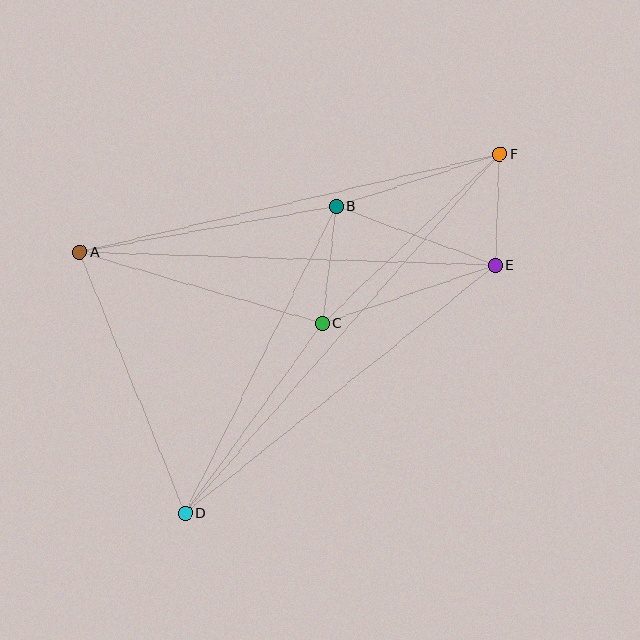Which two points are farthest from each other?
Points D and F are farthest from each other.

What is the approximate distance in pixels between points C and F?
The distance between C and F is approximately 245 pixels.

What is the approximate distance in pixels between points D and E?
The distance between D and E is approximately 397 pixels.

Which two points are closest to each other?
Points E and F are closest to each other.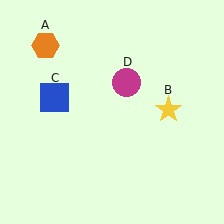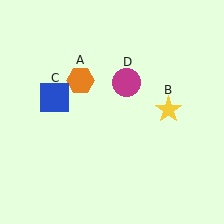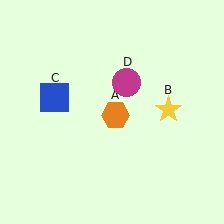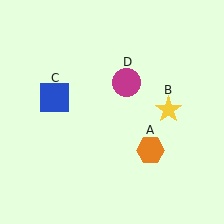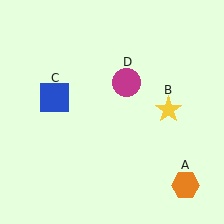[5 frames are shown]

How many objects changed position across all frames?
1 object changed position: orange hexagon (object A).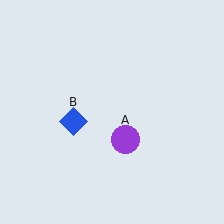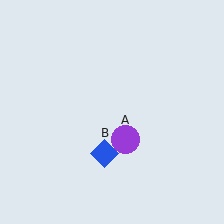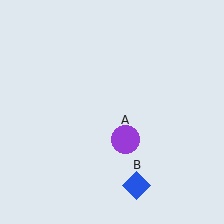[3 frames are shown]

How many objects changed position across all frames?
1 object changed position: blue diamond (object B).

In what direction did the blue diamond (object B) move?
The blue diamond (object B) moved down and to the right.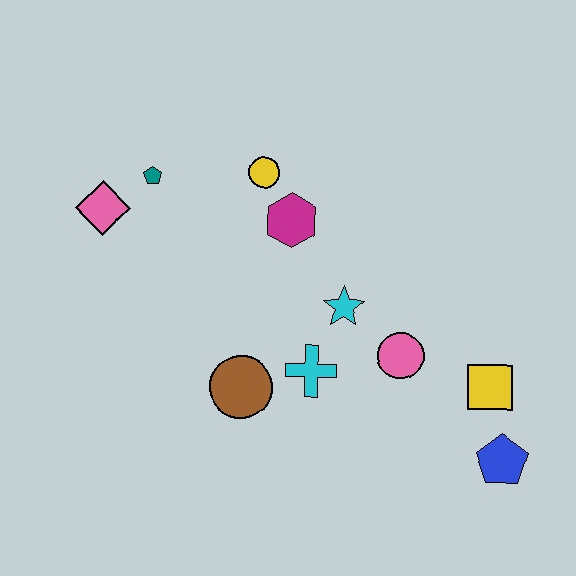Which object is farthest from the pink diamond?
The blue pentagon is farthest from the pink diamond.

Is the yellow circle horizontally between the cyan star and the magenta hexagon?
No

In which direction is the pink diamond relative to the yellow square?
The pink diamond is to the left of the yellow square.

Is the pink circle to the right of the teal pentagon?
Yes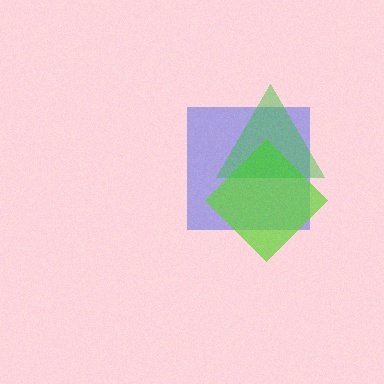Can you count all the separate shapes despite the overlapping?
Yes, there are 3 separate shapes.